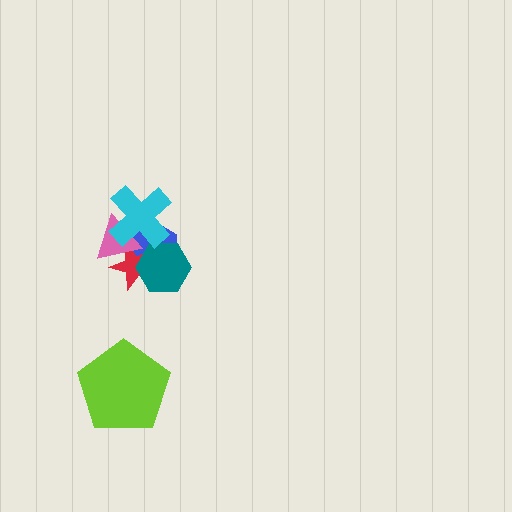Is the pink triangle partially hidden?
Yes, it is partially covered by another shape.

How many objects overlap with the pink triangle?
3 objects overlap with the pink triangle.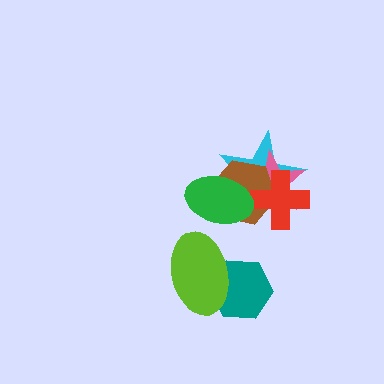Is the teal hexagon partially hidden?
Yes, it is partially covered by another shape.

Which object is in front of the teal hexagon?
The lime ellipse is in front of the teal hexagon.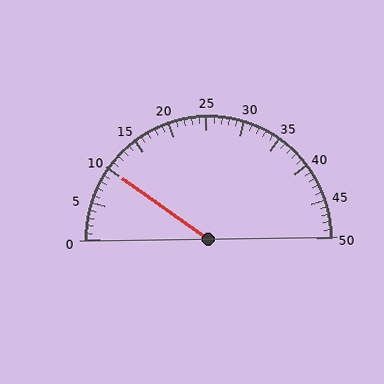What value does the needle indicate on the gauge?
The needle indicates approximately 10.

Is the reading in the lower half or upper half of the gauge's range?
The reading is in the lower half of the range (0 to 50).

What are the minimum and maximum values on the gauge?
The gauge ranges from 0 to 50.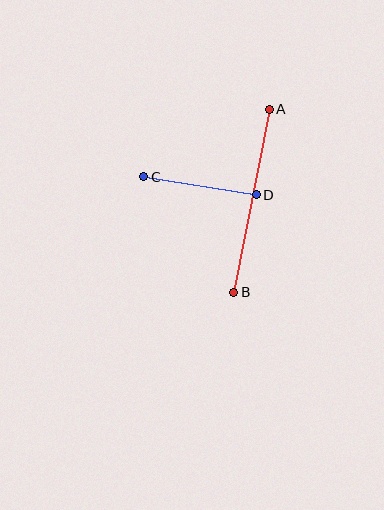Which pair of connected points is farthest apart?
Points A and B are farthest apart.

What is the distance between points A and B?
The distance is approximately 186 pixels.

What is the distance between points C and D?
The distance is approximately 114 pixels.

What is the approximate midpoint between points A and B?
The midpoint is at approximately (251, 201) pixels.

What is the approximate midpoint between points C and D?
The midpoint is at approximately (200, 186) pixels.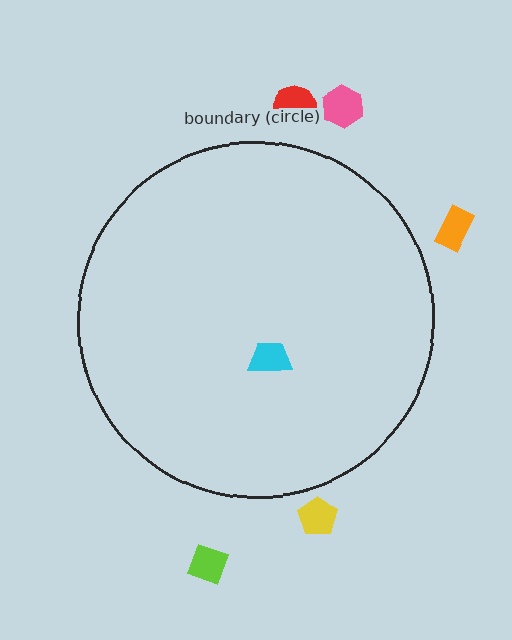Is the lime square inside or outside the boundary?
Outside.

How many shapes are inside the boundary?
1 inside, 5 outside.